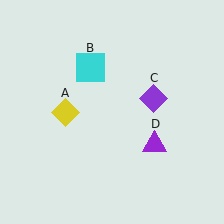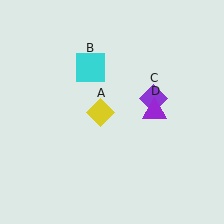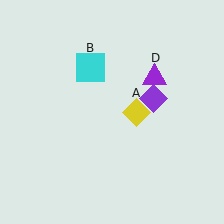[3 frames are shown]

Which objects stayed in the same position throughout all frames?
Cyan square (object B) and purple diamond (object C) remained stationary.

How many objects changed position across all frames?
2 objects changed position: yellow diamond (object A), purple triangle (object D).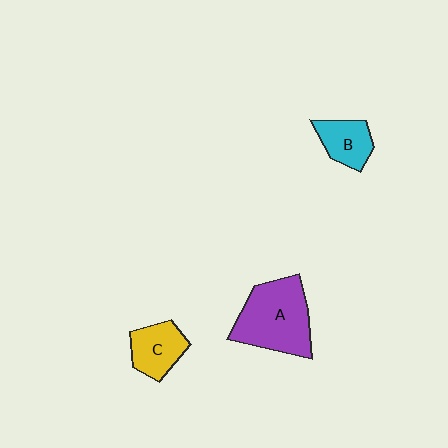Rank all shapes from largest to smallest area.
From largest to smallest: A (purple), C (yellow), B (cyan).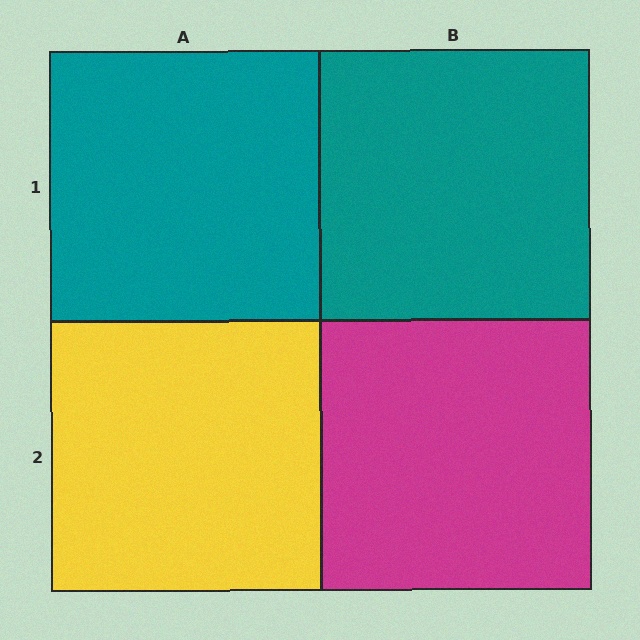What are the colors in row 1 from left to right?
Teal, teal.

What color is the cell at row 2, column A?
Yellow.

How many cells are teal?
2 cells are teal.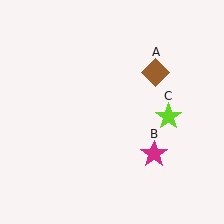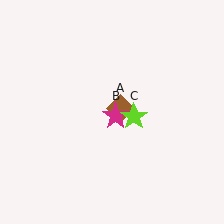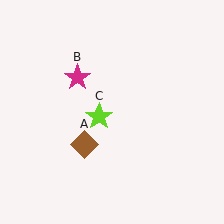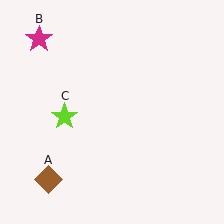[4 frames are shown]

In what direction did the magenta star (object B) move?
The magenta star (object B) moved up and to the left.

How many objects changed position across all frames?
3 objects changed position: brown diamond (object A), magenta star (object B), lime star (object C).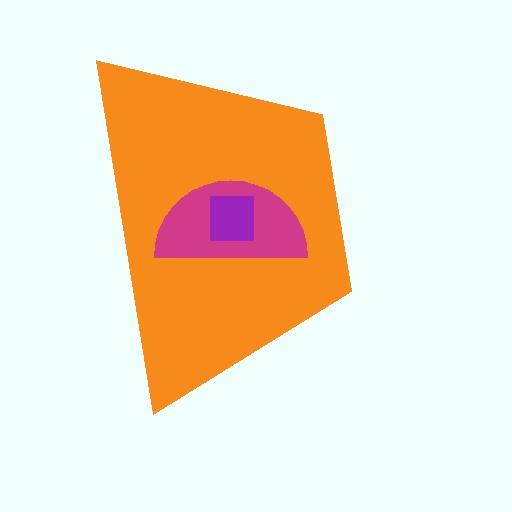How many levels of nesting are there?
3.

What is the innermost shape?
The purple square.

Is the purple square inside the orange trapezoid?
Yes.